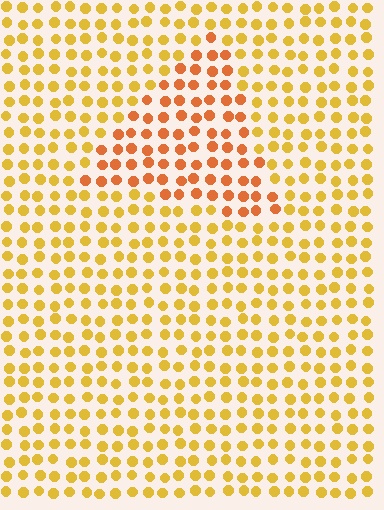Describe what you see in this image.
The image is filled with small yellow elements in a uniform arrangement. A triangle-shaped region is visible where the elements are tinted to a slightly different hue, forming a subtle color boundary.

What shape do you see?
I see a triangle.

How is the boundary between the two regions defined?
The boundary is defined purely by a slight shift in hue (about 27 degrees). Spacing, size, and orientation are identical on both sides.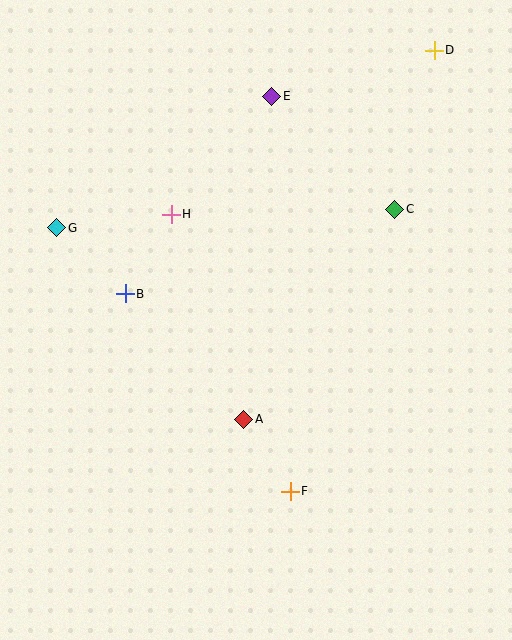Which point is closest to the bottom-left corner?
Point F is closest to the bottom-left corner.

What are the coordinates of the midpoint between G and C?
The midpoint between G and C is at (226, 219).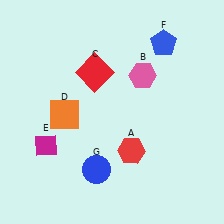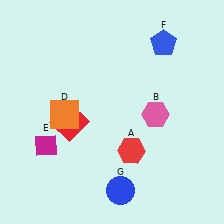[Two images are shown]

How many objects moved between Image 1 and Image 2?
3 objects moved between the two images.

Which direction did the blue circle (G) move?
The blue circle (G) moved right.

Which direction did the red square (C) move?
The red square (C) moved down.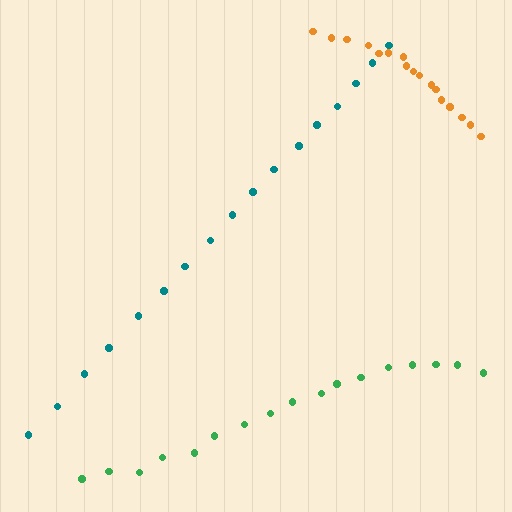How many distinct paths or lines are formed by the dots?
There are 3 distinct paths.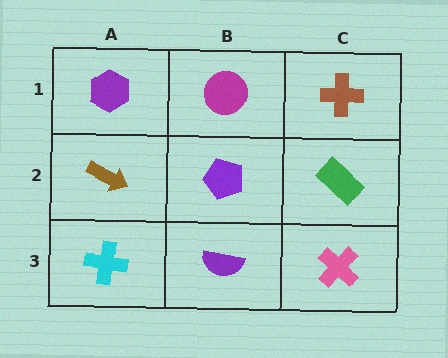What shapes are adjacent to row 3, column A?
A brown arrow (row 2, column A), a purple semicircle (row 3, column B).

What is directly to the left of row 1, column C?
A magenta circle.